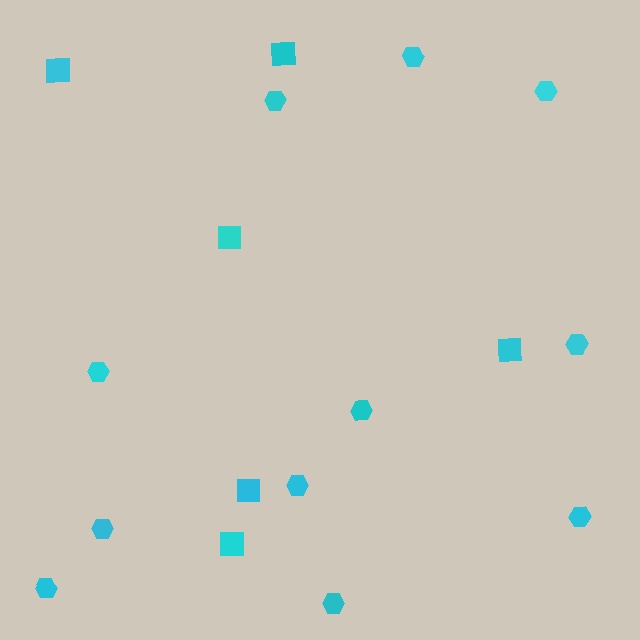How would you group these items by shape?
There are 2 groups: one group of squares (6) and one group of hexagons (11).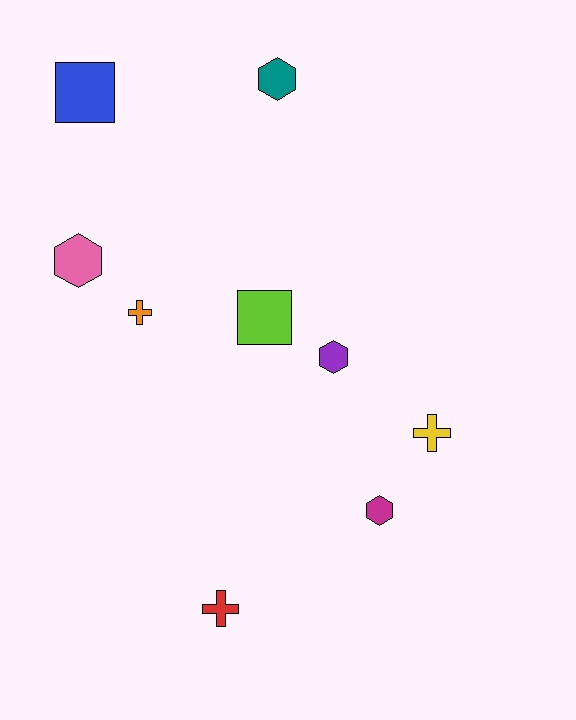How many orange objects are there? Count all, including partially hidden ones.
There is 1 orange object.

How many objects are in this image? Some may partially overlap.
There are 9 objects.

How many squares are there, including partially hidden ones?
There are 2 squares.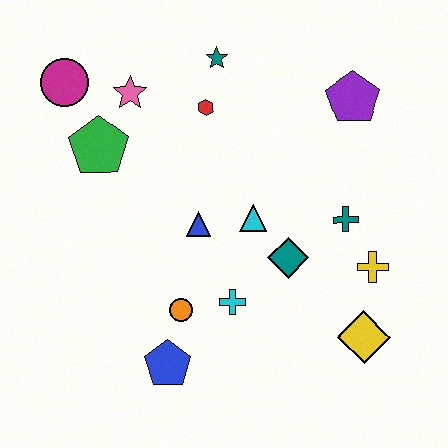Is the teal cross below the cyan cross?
No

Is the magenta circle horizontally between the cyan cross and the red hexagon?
No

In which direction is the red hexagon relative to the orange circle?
The red hexagon is above the orange circle.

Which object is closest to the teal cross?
The yellow cross is closest to the teal cross.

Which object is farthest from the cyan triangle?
The magenta circle is farthest from the cyan triangle.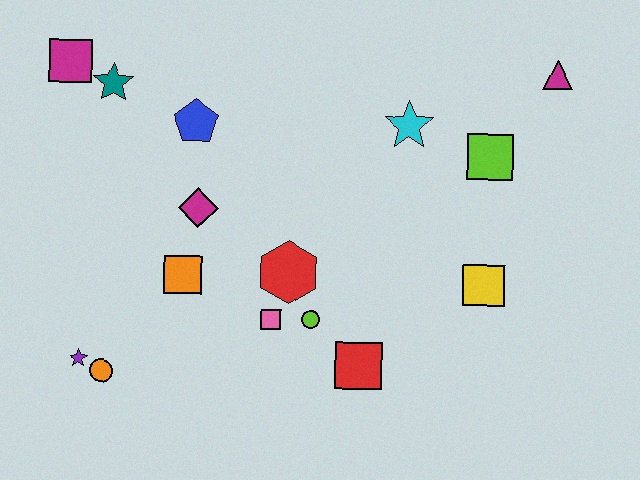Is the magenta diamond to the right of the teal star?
Yes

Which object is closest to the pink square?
The lime circle is closest to the pink square.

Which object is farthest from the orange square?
The magenta triangle is farthest from the orange square.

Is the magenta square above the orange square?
Yes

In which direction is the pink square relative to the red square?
The pink square is to the left of the red square.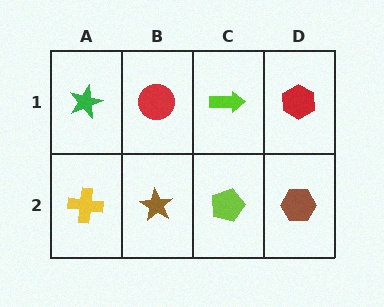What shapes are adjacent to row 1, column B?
A brown star (row 2, column B), a green star (row 1, column A), a lime arrow (row 1, column C).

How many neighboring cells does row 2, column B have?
3.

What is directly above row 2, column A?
A green star.